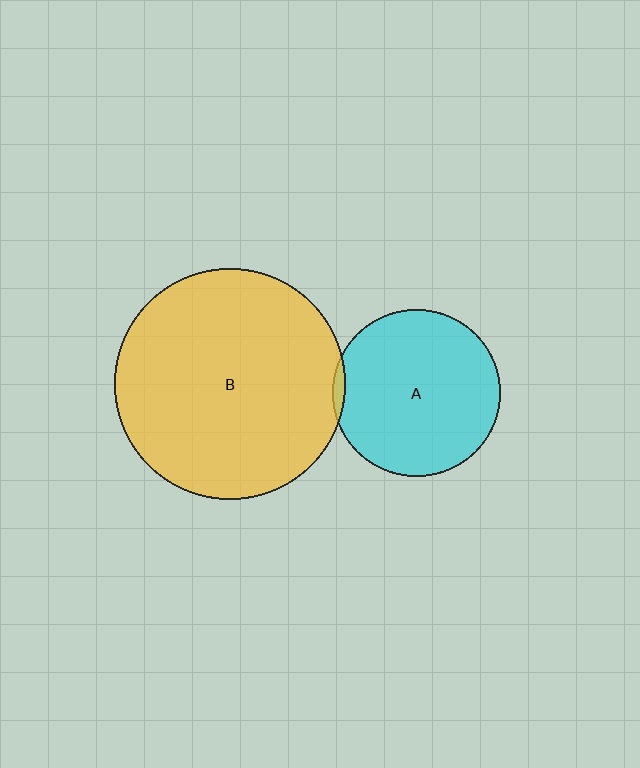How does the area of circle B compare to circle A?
Approximately 1.9 times.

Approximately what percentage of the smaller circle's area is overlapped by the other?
Approximately 5%.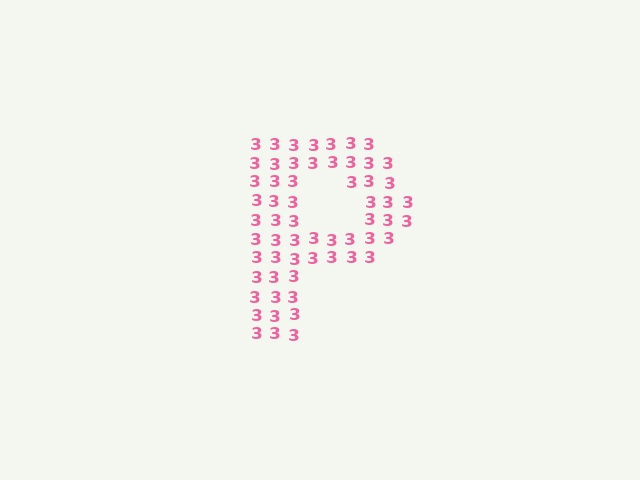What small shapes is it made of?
It is made of small digit 3's.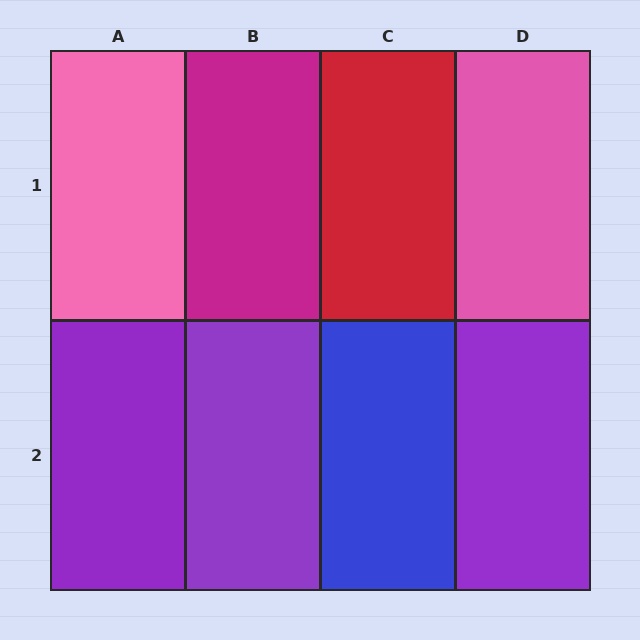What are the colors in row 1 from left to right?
Pink, magenta, red, pink.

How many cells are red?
1 cell is red.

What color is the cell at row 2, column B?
Purple.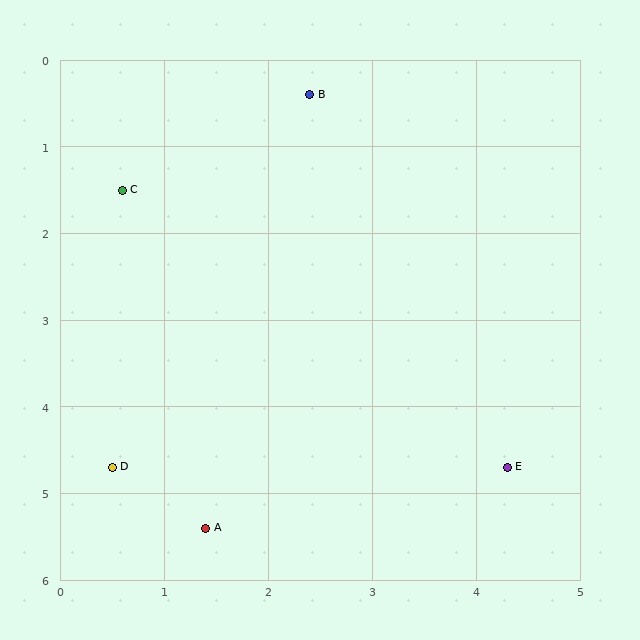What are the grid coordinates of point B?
Point B is at approximately (2.4, 0.4).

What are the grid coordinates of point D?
Point D is at approximately (0.5, 4.7).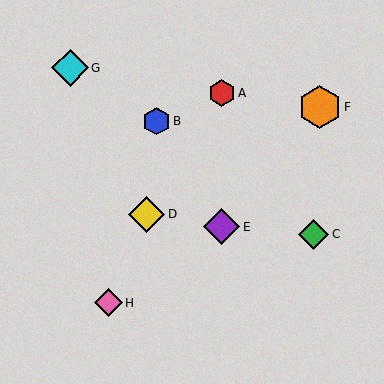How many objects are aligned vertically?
2 objects (A, E) are aligned vertically.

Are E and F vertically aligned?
No, E is at x≈222 and F is at x≈320.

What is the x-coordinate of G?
Object G is at x≈70.